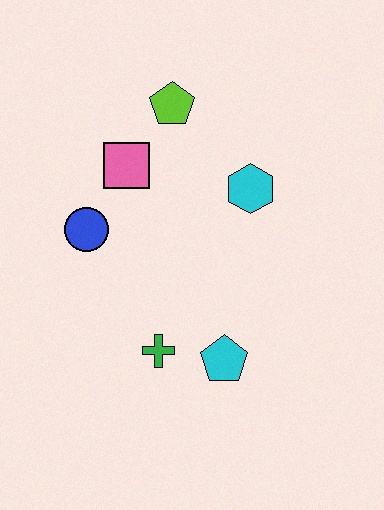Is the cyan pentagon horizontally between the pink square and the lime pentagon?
No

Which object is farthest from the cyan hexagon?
The green cross is farthest from the cyan hexagon.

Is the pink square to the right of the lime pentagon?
No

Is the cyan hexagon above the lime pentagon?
No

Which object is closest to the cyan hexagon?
The lime pentagon is closest to the cyan hexagon.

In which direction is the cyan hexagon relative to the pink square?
The cyan hexagon is to the right of the pink square.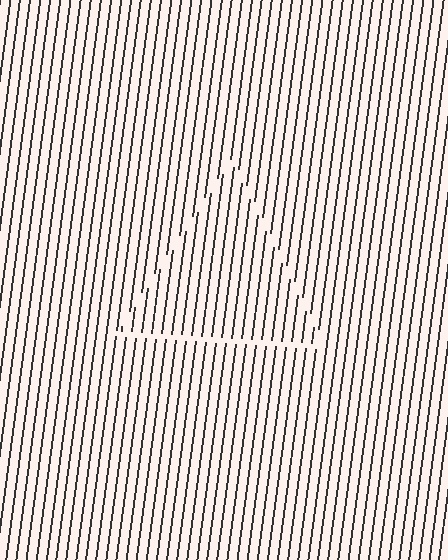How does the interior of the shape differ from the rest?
The interior of the shape contains the same grating, shifted by half a period — the contour is defined by the phase discontinuity where line-ends from the inner and outer gratings abut.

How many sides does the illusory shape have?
3 sides — the line-ends trace a triangle.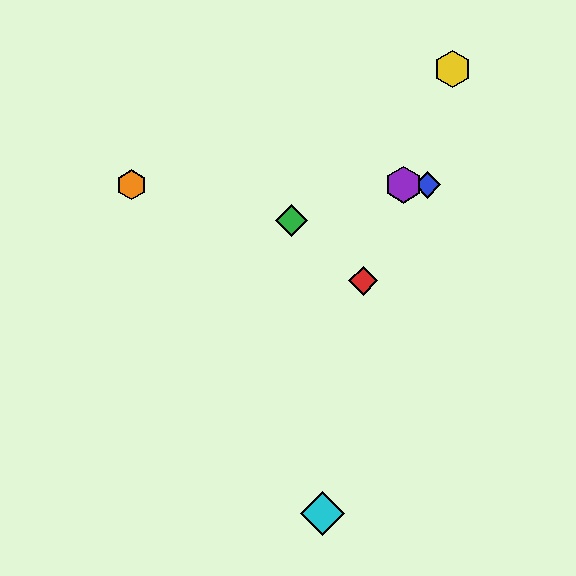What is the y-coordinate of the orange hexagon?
The orange hexagon is at y≈185.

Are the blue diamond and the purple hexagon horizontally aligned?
Yes, both are at y≈185.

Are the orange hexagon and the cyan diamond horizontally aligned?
No, the orange hexagon is at y≈185 and the cyan diamond is at y≈513.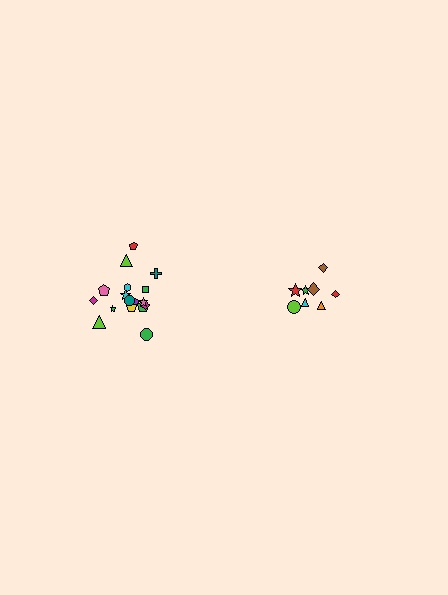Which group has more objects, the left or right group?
The left group.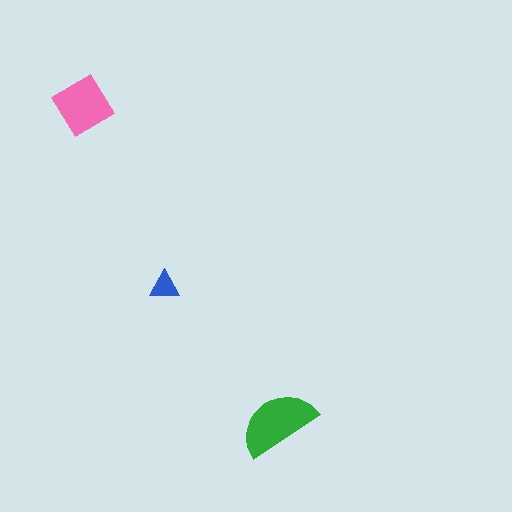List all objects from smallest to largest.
The blue triangle, the pink diamond, the green semicircle.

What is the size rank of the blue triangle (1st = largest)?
3rd.